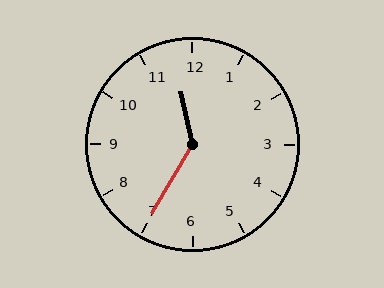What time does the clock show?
11:35.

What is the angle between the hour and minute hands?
Approximately 138 degrees.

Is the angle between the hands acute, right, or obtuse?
It is obtuse.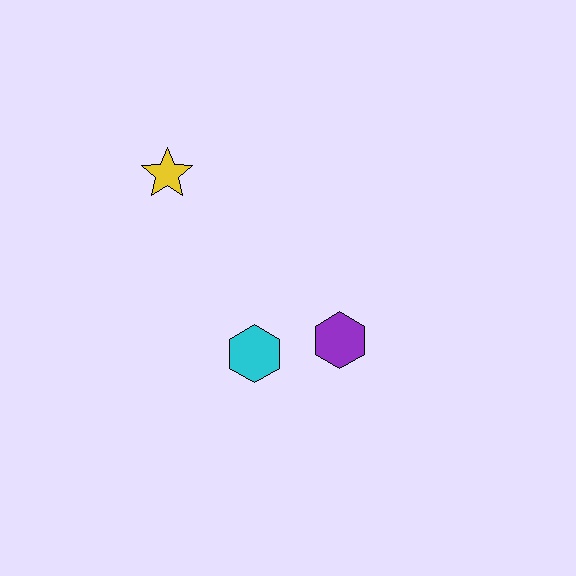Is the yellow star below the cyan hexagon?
No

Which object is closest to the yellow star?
The cyan hexagon is closest to the yellow star.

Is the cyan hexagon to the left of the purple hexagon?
Yes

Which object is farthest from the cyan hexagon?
The yellow star is farthest from the cyan hexagon.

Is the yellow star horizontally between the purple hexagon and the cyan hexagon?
No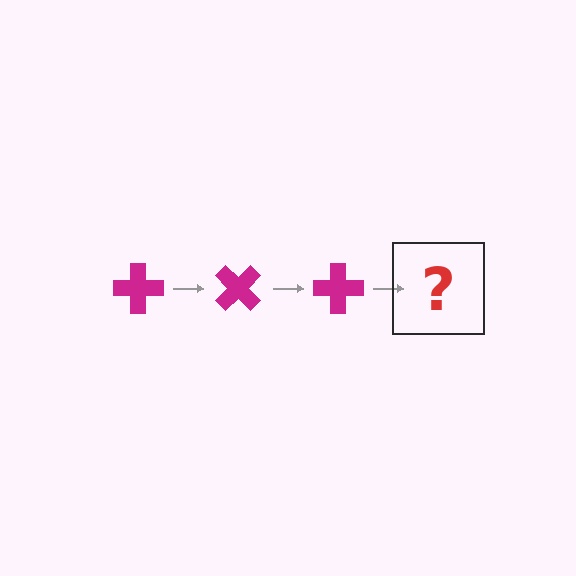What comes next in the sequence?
The next element should be a magenta cross rotated 135 degrees.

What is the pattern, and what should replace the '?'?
The pattern is that the cross rotates 45 degrees each step. The '?' should be a magenta cross rotated 135 degrees.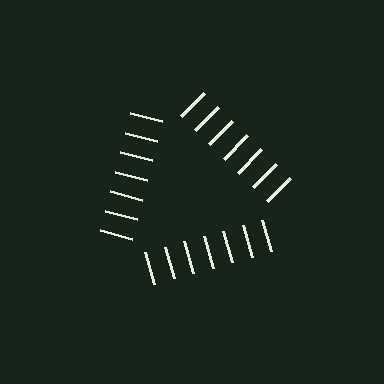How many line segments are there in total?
21 — 7 along each of the 3 edges.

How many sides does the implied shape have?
3 sides — the line-ends trace a triangle.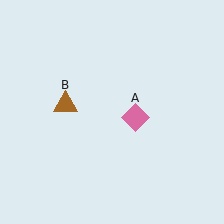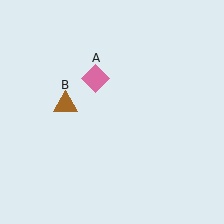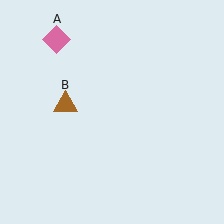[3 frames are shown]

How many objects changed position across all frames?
1 object changed position: pink diamond (object A).